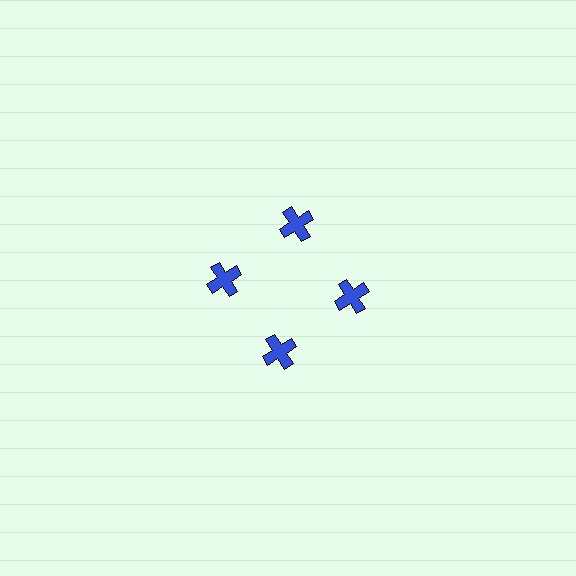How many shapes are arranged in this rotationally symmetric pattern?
There are 4 shapes, arranged in 4 groups of 1.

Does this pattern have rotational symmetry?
Yes, this pattern has 4-fold rotational symmetry. It looks the same after rotating 90 degrees around the center.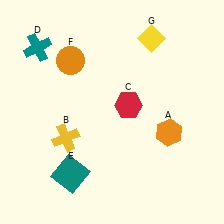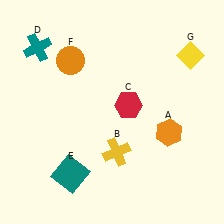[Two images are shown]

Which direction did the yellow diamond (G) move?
The yellow diamond (G) moved right.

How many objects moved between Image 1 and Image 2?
2 objects moved between the two images.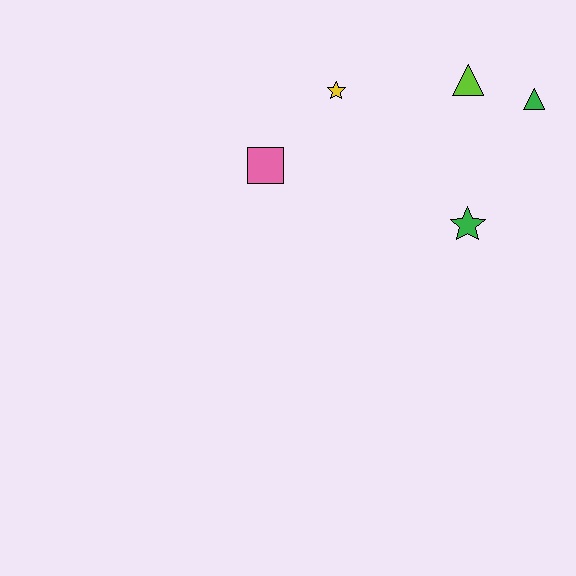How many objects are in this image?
There are 5 objects.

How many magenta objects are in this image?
There are no magenta objects.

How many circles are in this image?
There are no circles.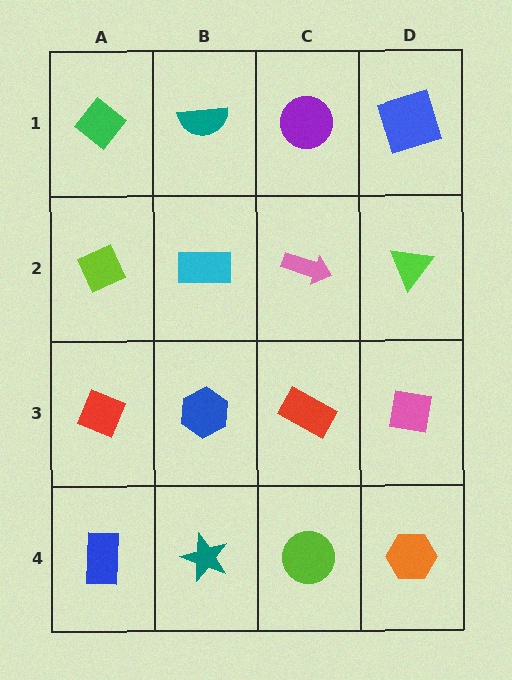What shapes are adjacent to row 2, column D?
A blue square (row 1, column D), a pink square (row 3, column D), a pink arrow (row 2, column C).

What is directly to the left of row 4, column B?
A blue rectangle.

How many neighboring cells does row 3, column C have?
4.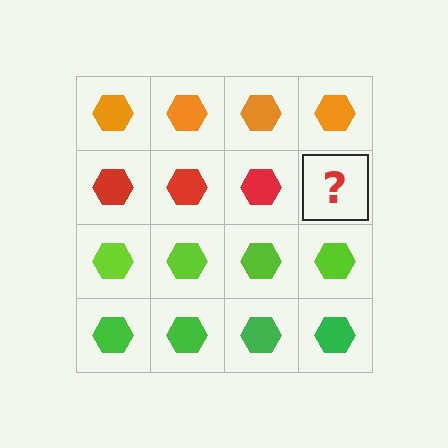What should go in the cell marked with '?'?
The missing cell should contain a red hexagon.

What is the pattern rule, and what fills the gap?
The rule is that each row has a consistent color. The gap should be filled with a red hexagon.